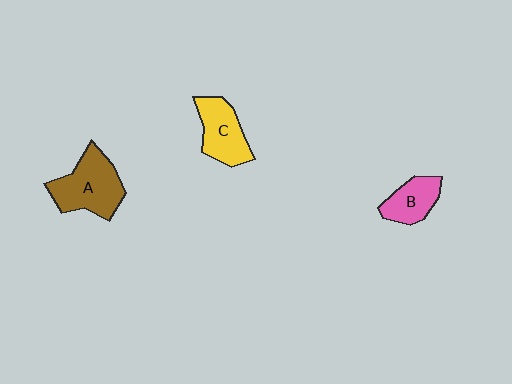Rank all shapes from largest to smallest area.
From largest to smallest: A (brown), C (yellow), B (pink).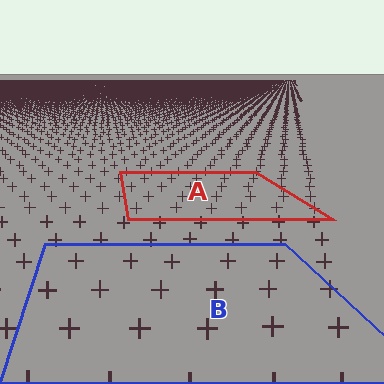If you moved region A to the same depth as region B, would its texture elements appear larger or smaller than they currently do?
They would appear larger. At a closer depth, the same texture elements are projected at a bigger on-screen size.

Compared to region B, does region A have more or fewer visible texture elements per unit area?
Region A has more texture elements per unit area — they are packed more densely because it is farther away.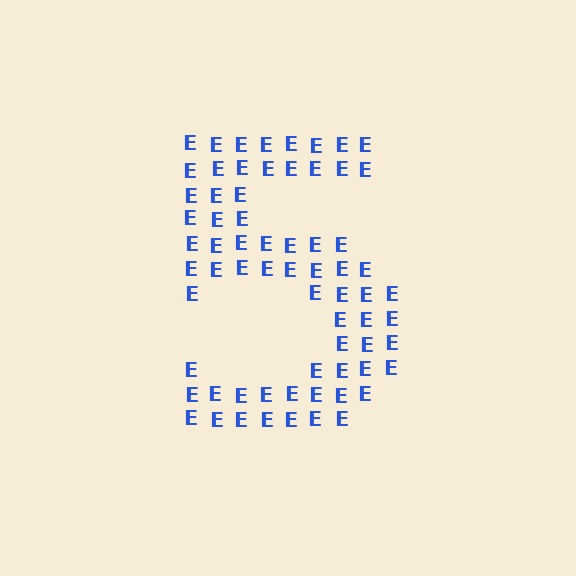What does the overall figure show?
The overall figure shows the digit 5.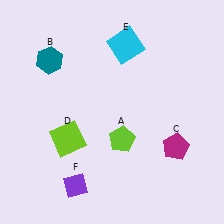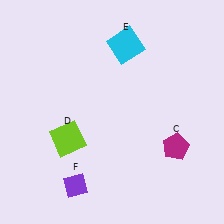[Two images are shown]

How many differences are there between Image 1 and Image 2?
There are 2 differences between the two images.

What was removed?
The teal hexagon (B), the lime pentagon (A) were removed in Image 2.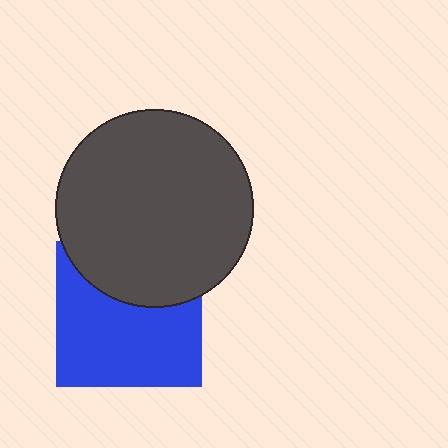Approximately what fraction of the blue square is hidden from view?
Roughly 35% of the blue square is hidden behind the dark gray circle.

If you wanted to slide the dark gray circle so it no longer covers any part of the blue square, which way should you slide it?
Slide it up — that is the most direct way to separate the two shapes.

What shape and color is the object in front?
The object in front is a dark gray circle.